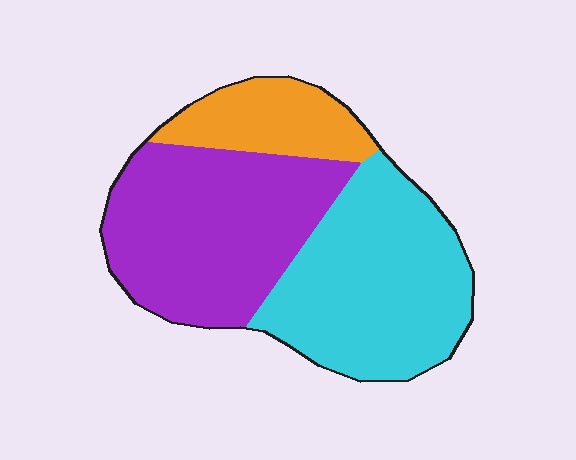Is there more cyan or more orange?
Cyan.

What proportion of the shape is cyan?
Cyan takes up about two fifths (2/5) of the shape.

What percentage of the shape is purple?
Purple covers 42% of the shape.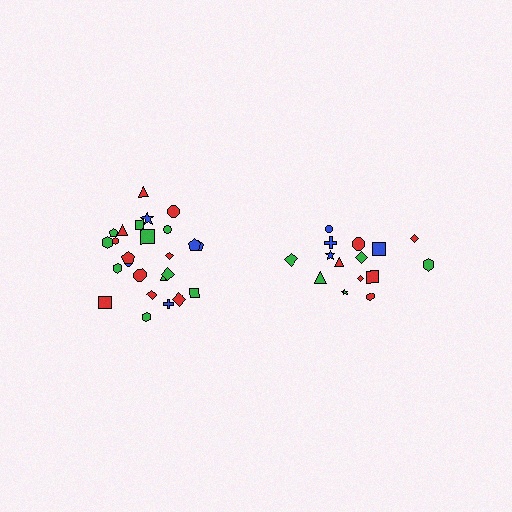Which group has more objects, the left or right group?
The left group.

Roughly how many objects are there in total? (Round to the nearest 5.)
Roughly 40 objects in total.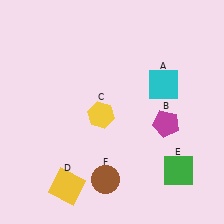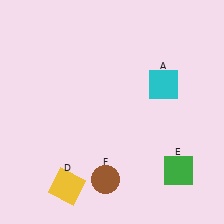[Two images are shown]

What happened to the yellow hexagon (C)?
The yellow hexagon (C) was removed in Image 2. It was in the bottom-left area of Image 1.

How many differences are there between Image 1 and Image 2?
There are 2 differences between the two images.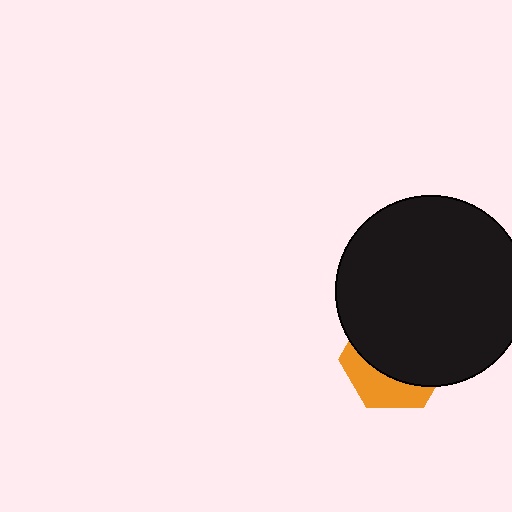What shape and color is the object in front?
The object in front is a black circle.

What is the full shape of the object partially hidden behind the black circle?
The partially hidden object is an orange hexagon.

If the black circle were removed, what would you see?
You would see the complete orange hexagon.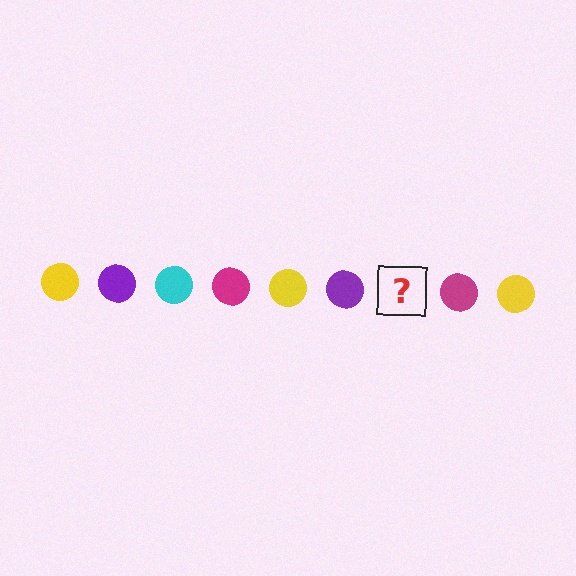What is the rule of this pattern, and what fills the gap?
The rule is that the pattern cycles through yellow, purple, cyan, magenta circles. The gap should be filled with a cyan circle.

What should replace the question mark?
The question mark should be replaced with a cyan circle.